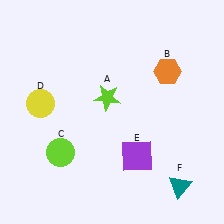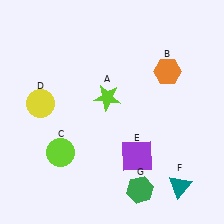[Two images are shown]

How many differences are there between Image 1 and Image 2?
There is 1 difference between the two images.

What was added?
A green hexagon (G) was added in Image 2.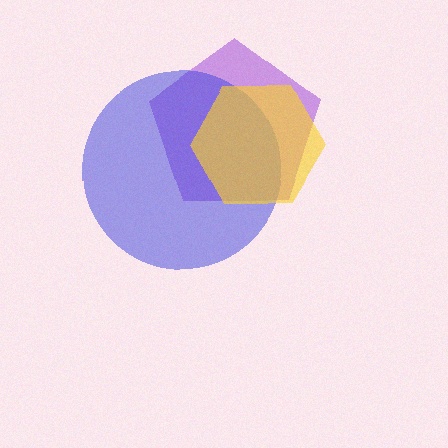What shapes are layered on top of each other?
The layered shapes are: a purple pentagon, a blue circle, a yellow hexagon.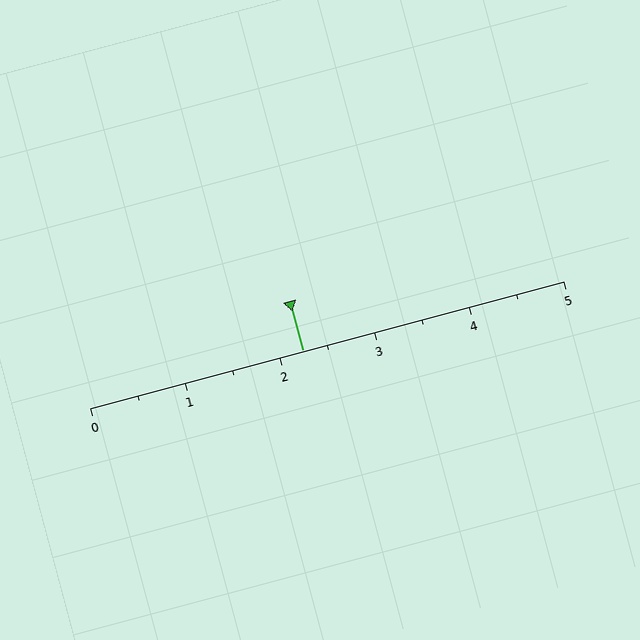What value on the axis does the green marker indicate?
The marker indicates approximately 2.2.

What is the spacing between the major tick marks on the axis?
The major ticks are spaced 1 apart.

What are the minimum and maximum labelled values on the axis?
The axis runs from 0 to 5.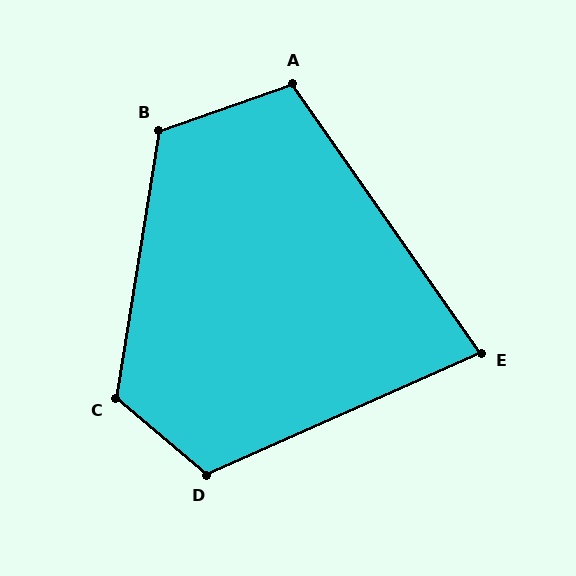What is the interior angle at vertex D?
Approximately 116 degrees (obtuse).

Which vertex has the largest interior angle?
C, at approximately 121 degrees.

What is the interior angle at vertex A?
Approximately 106 degrees (obtuse).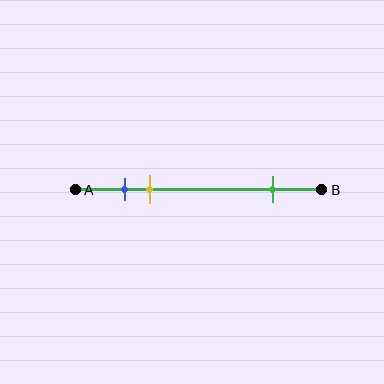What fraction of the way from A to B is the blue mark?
The blue mark is approximately 20% (0.2) of the way from A to B.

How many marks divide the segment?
There are 3 marks dividing the segment.